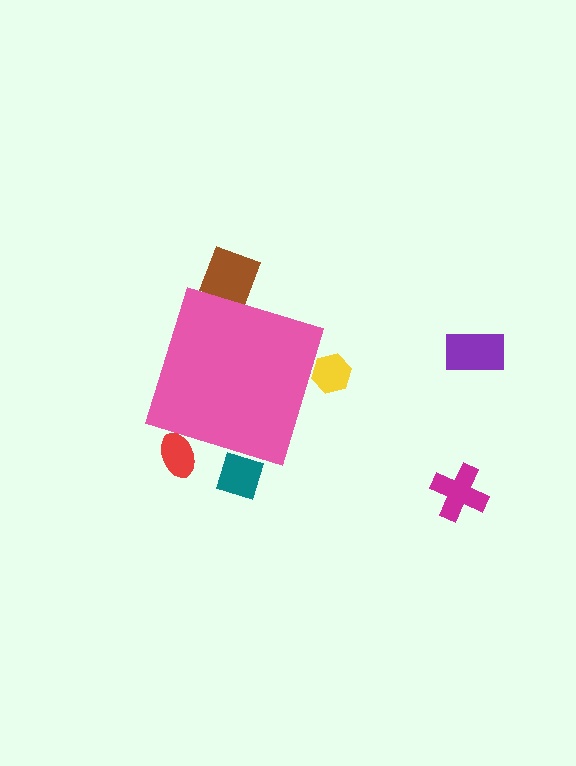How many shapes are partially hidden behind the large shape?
4 shapes are partially hidden.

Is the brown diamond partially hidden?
Yes, the brown diamond is partially hidden behind the pink diamond.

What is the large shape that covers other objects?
A pink diamond.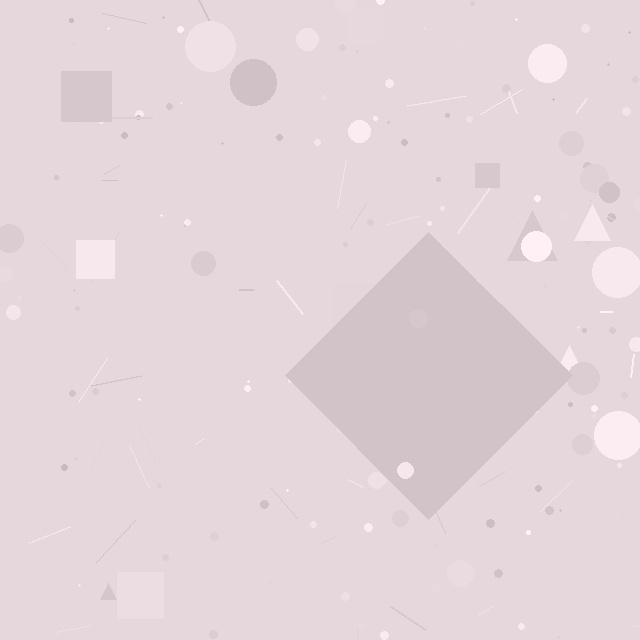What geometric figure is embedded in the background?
A diamond is embedded in the background.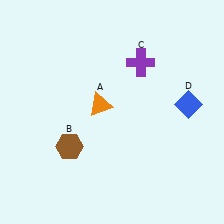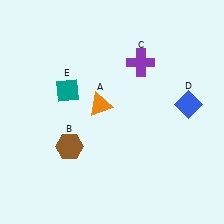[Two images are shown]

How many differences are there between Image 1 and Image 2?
There is 1 difference between the two images.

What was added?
A teal diamond (E) was added in Image 2.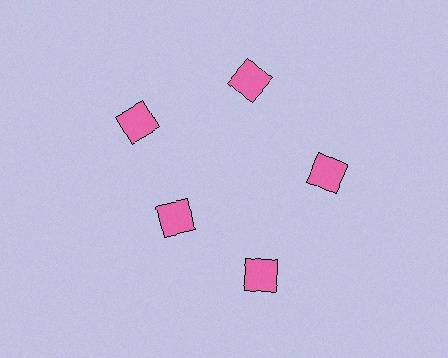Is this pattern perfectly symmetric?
No. The 5 pink diamonds are arranged in a ring, but one element near the 8 o'clock position is pulled inward toward the center, breaking the 5-fold rotational symmetry.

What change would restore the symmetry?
The symmetry would be restored by moving it outward, back onto the ring so that all 5 diamonds sit at equal angles and equal distance from the center.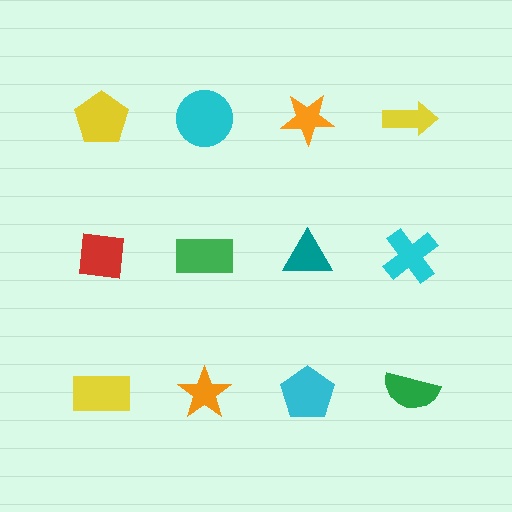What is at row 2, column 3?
A teal triangle.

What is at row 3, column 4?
A green semicircle.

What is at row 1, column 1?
A yellow pentagon.